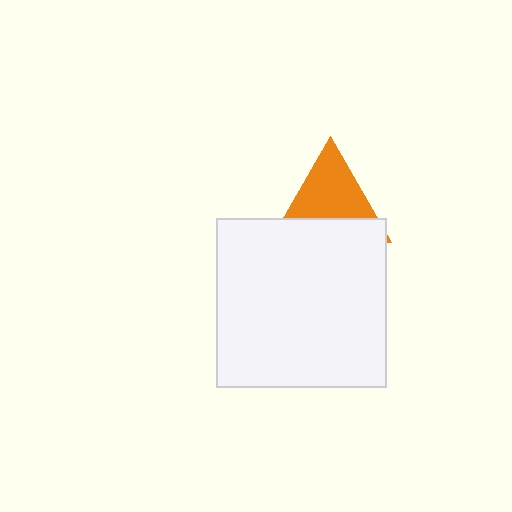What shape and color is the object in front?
The object in front is a white square.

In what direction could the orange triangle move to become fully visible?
The orange triangle could move up. That would shift it out from behind the white square entirely.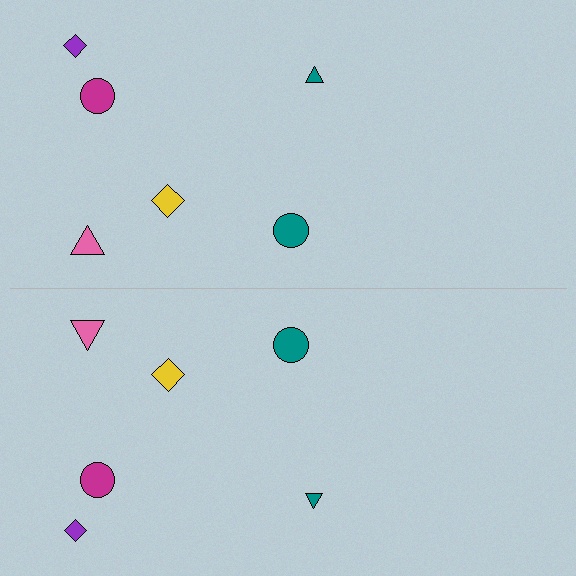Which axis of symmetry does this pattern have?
The pattern has a horizontal axis of symmetry running through the center of the image.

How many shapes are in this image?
There are 12 shapes in this image.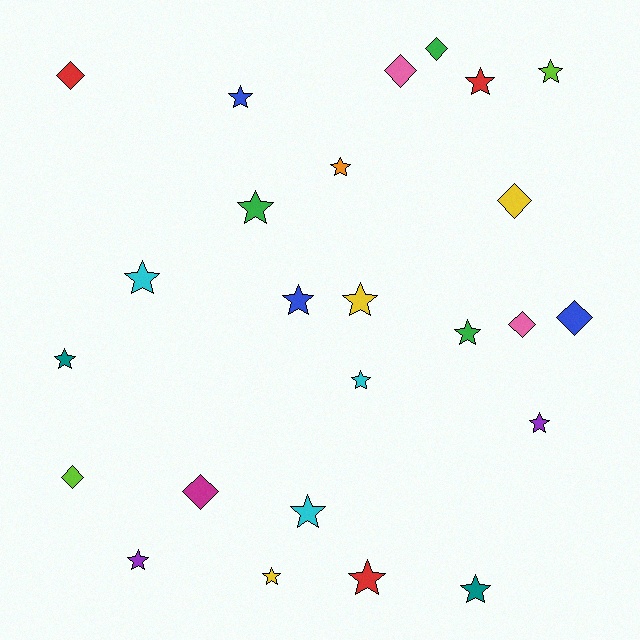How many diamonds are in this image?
There are 8 diamonds.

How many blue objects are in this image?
There are 3 blue objects.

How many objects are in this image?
There are 25 objects.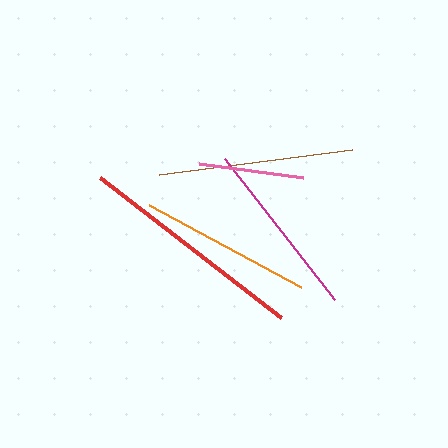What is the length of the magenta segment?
The magenta segment is approximately 179 pixels long.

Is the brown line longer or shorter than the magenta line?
The brown line is longer than the magenta line.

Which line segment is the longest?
The red line is the longest at approximately 229 pixels.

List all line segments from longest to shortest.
From longest to shortest: red, brown, magenta, orange, pink.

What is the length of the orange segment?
The orange segment is approximately 173 pixels long.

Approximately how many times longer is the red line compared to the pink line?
The red line is approximately 2.2 times the length of the pink line.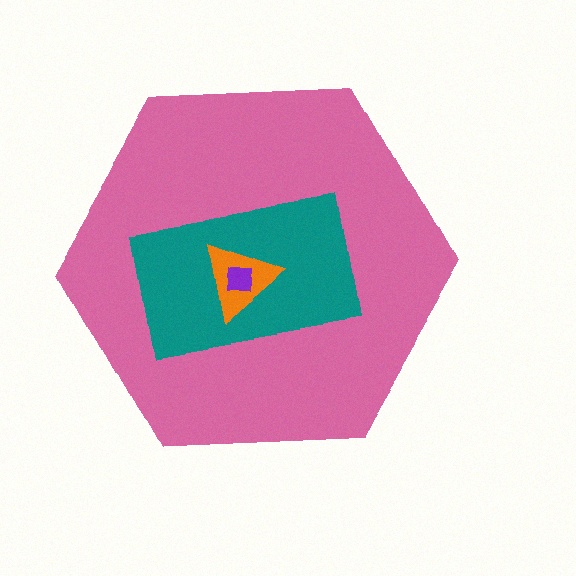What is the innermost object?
The purple square.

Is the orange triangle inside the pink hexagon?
Yes.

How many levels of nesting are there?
4.